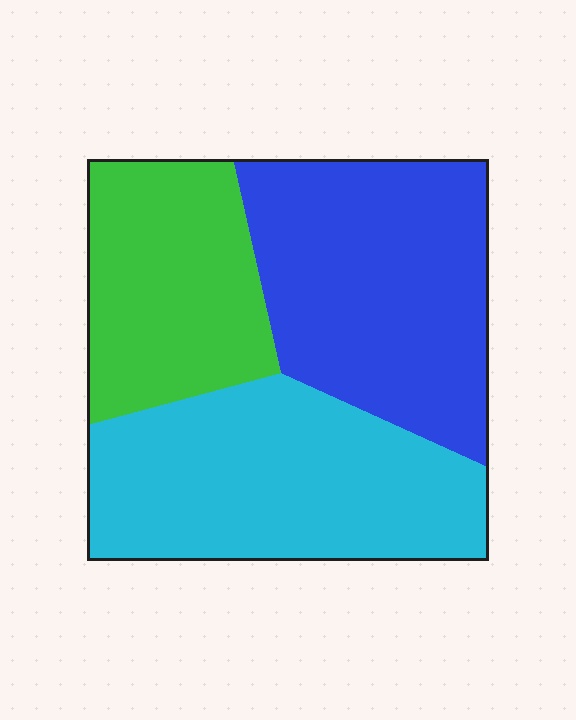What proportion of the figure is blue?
Blue takes up about three eighths (3/8) of the figure.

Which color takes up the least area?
Green, at roughly 25%.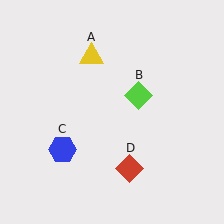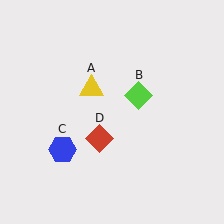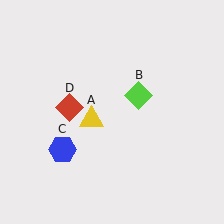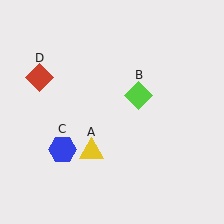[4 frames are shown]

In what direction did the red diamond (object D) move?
The red diamond (object D) moved up and to the left.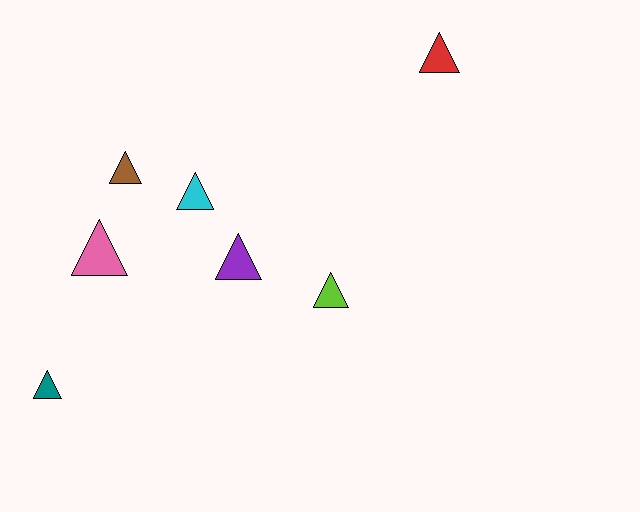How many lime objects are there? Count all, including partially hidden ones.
There is 1 lime object.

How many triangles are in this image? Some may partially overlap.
There are 7 triangles.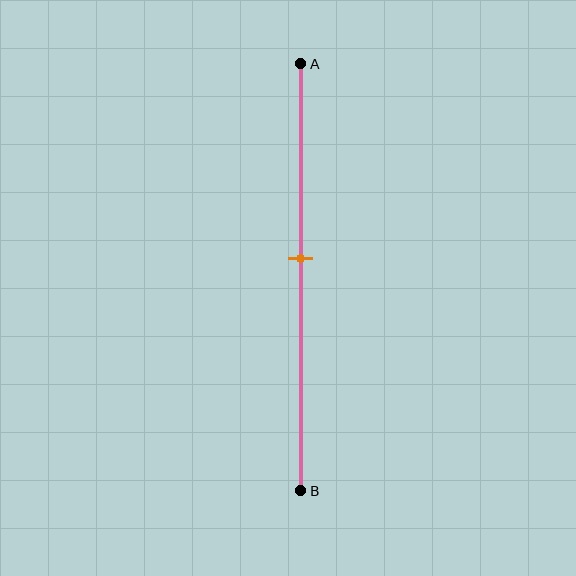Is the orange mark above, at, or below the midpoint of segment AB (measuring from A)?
The orange mark is above the midpoint of segment AB.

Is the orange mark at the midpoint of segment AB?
No, the mark is at about 45% from A, not at the 50% midpoint.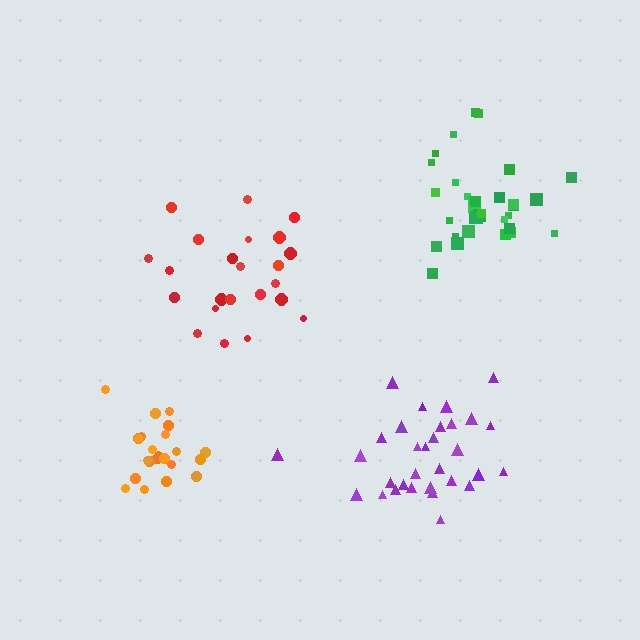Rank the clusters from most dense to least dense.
green, orange, red, purple.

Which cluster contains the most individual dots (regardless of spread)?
Green (32).